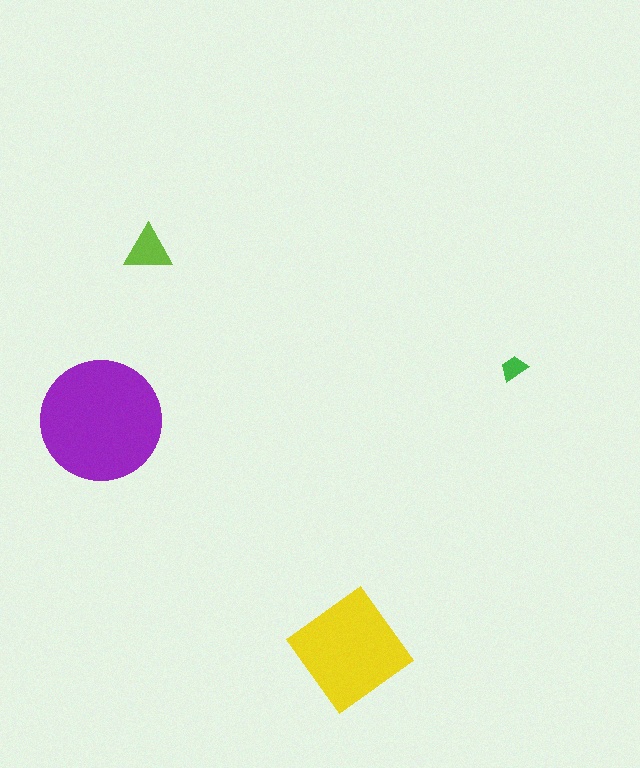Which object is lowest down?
The yellow diamond is bottommost.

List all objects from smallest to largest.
The green trapezoid, the lime triangle, the yellow diamond, the purple circle.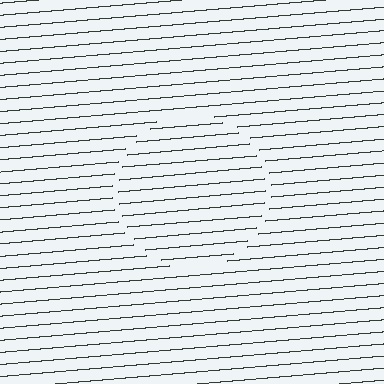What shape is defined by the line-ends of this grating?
An illusory circle. The interior of the shape contains the same grating, shifted by half a period — the contour is defined by the phase discontinuity where line-ends from the inner and outer gratings abut.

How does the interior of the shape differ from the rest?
The interior of the shape contains the same grating, shifted by half a period — the contour is defined by the phase discontinuity where line-ends from the inner and outer gratings abut.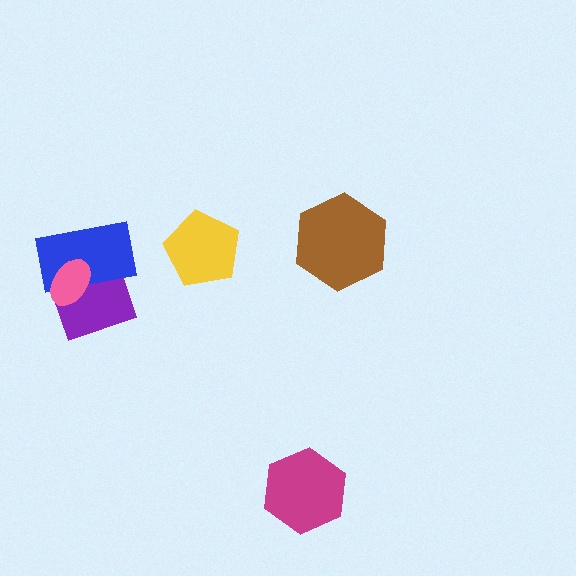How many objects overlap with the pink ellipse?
2 objects overlap with the pink ellipse.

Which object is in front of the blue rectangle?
The pink ellipse is in front of the blue rectangle.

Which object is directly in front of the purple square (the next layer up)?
The blue rectangle is directly in front of the purple square.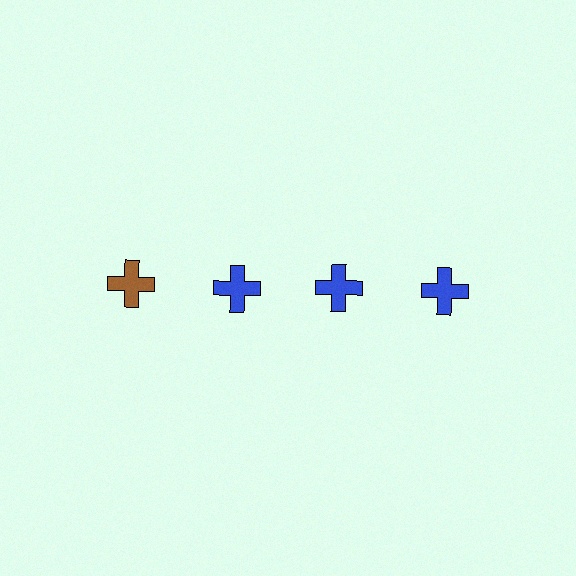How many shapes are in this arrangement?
There are 4 shapes arranged in a grid pattern.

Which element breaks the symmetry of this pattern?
The brown cross in the top row, leftmost column breaks the symmetry. All other shapes are blue crosses.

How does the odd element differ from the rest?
It has a different color: brown instead of blue.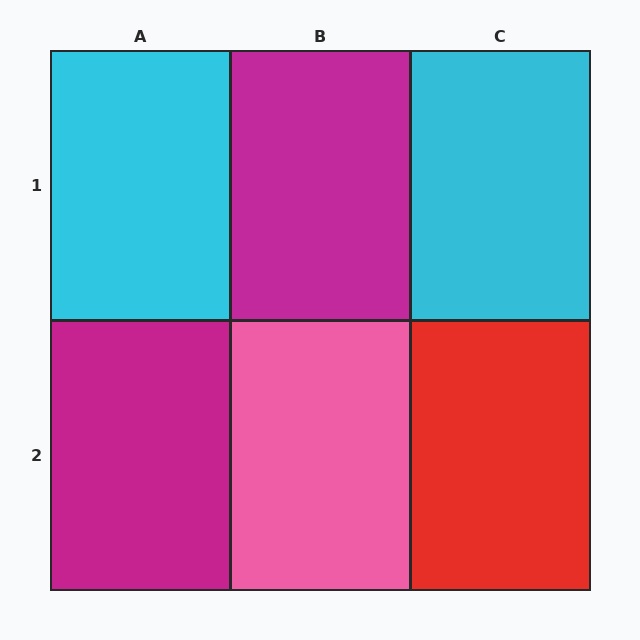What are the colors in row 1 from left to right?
Cyan, magenta, cyan.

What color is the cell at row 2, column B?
Pink.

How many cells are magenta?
2 cells are magenta.